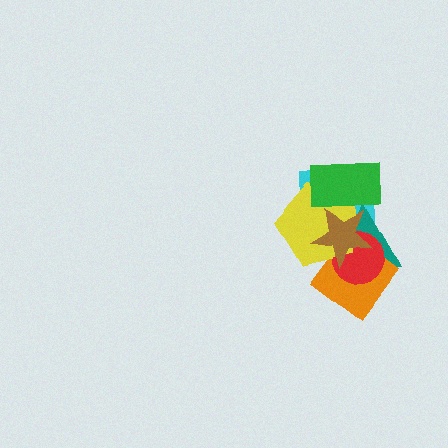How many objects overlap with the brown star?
6 objects overlap with the brown star.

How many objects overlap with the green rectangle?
4 objects overlap with the green rectangle.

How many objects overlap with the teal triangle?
6 objects overlap with the teal triangle.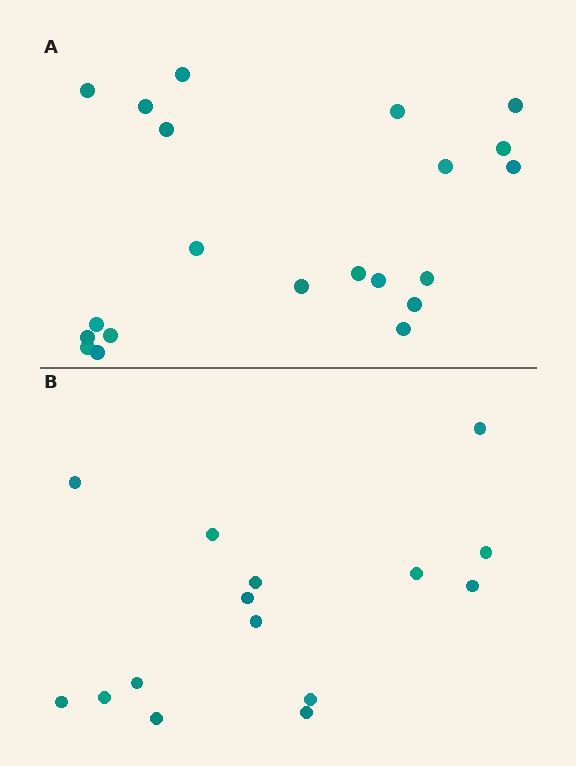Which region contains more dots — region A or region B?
Region A (the top region) has more dots.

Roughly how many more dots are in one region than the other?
Region A has about 6 more dots than region B.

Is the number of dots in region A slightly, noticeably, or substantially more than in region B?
Region A has noticeably more, but not dramatically so. The ratio is roughly 1.4 to 1.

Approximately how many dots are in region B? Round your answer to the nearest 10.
About 20 dots. (The exact count is 15, which rounds to 20.)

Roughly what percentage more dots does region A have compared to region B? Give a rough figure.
About 40% more.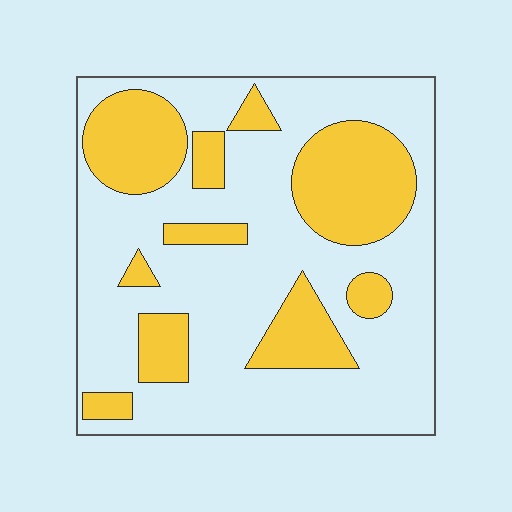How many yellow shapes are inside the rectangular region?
10.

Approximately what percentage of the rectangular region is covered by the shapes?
Approximately 30%.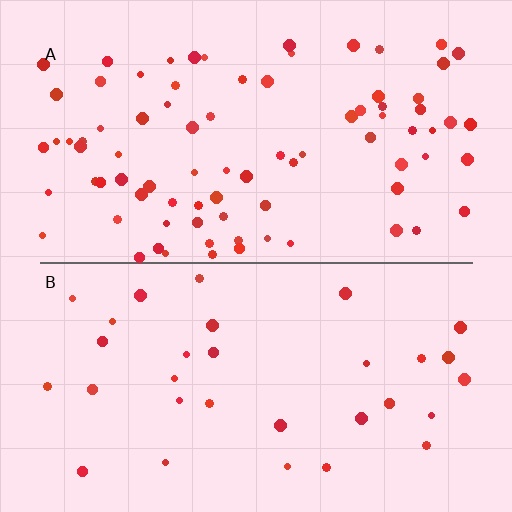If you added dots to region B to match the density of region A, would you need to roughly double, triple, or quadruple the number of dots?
Approximately triple.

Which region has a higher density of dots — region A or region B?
A (the top).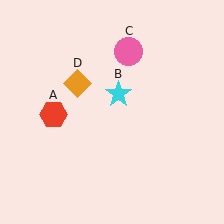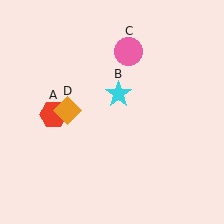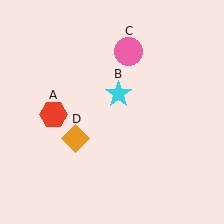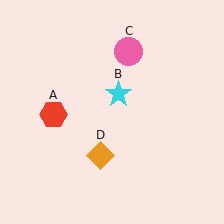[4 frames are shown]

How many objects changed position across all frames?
1 object changed position: orange diamond (object D).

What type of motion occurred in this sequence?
The orange diamond (object D) rotated counterclockwise around the center of the scene.